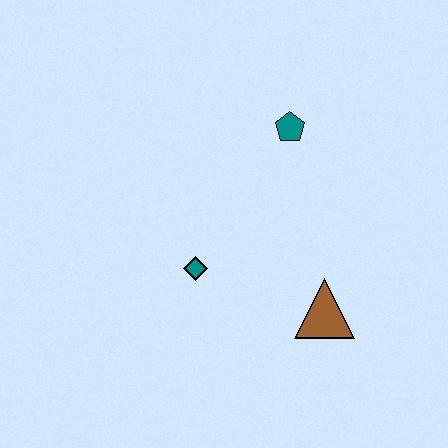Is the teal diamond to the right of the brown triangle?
No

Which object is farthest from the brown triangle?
The teal pentagon is farthest from the brown triangle.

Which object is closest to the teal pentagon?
The teal diamond is closest to the teal pentagon.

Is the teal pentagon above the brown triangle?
Yes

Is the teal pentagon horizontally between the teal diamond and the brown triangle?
Yes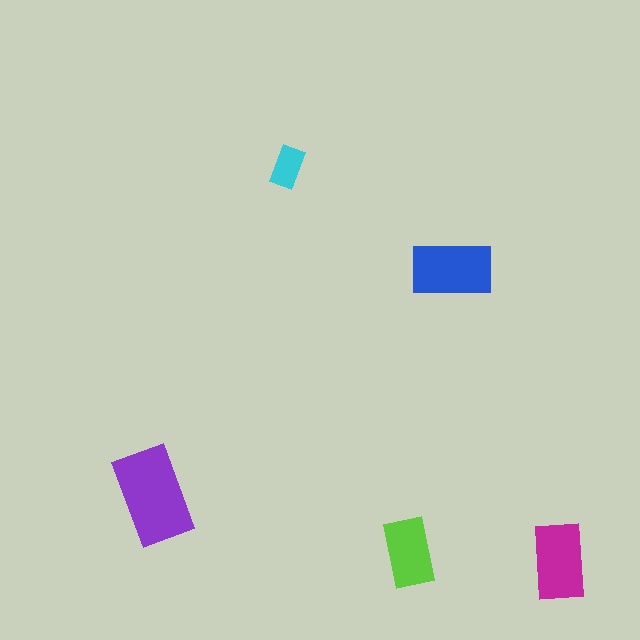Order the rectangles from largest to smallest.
the purple one, the blue one, the magenta one, the lime one, the cyan one.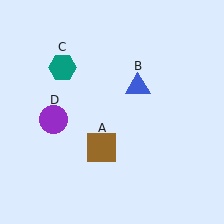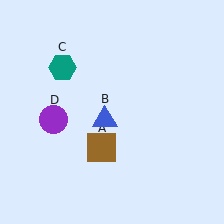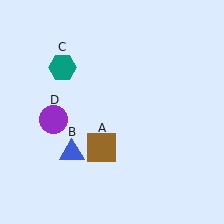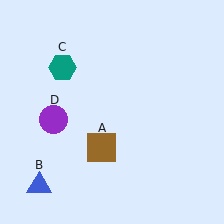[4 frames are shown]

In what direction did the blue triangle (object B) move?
The blue triangle (object B) moved down and to the left.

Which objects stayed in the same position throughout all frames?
Brown square (object A) and teal hexagon (object C) and purple circle (object D) remained stationary.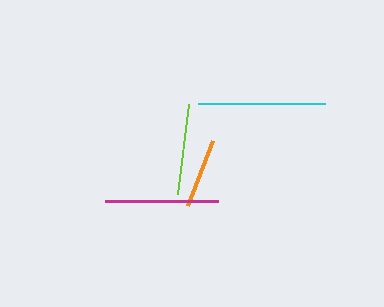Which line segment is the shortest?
The orange line is the shortest at approximately 70 pixels.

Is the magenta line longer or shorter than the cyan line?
The cyan line is longer than the magenta line.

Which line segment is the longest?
The cyan line is the longest at approximately 127 pixels.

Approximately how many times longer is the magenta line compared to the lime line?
The magenta line is approximately 1.3 times the length of the lime line.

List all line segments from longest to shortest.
From longest to shortest: cyan, magenta, lime, orange.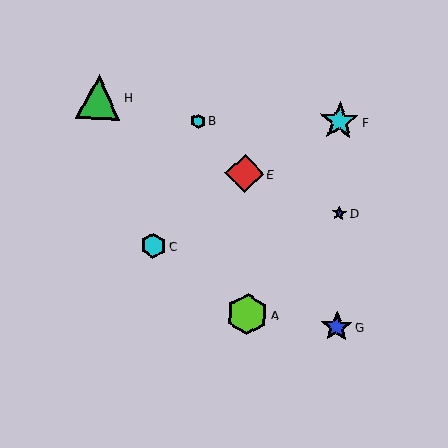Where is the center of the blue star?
The center of the blue star is at (339, 213).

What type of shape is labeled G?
Shape G is a blue star.